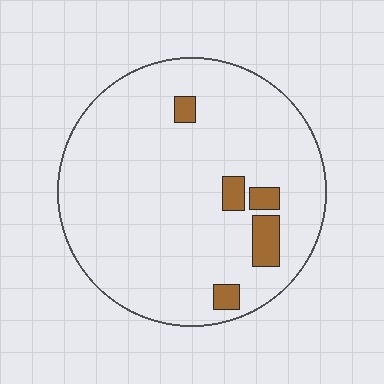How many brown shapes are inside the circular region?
5.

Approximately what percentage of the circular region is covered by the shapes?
Approximately 5%.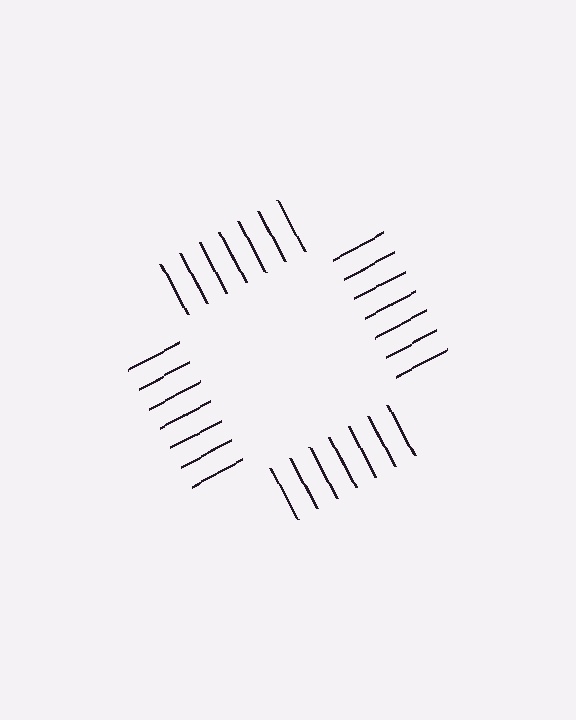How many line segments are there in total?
28 — 7 along each of the 4 edges.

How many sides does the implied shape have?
4 sides — the line-ends trace a square.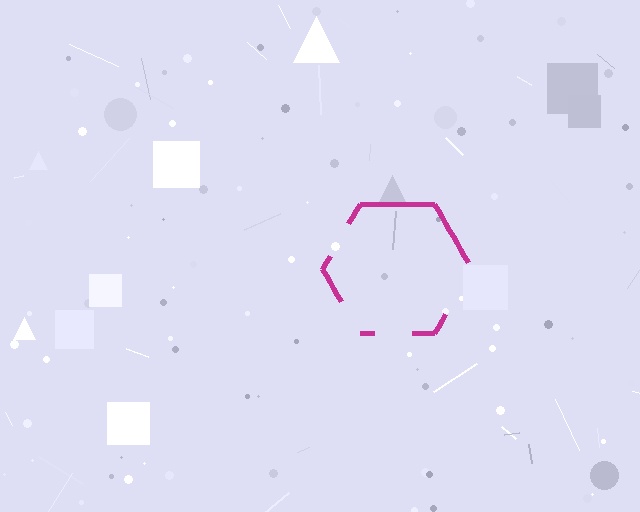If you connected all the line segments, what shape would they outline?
They would outline a hexagon.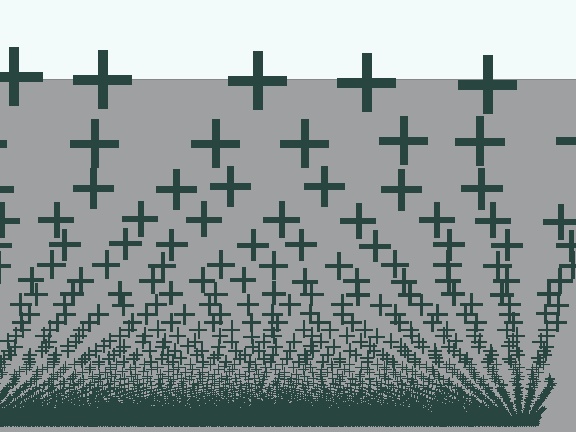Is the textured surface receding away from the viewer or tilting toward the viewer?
The surface appears to tilt toward the viewer. Texture elements get larger and sparser toward the top.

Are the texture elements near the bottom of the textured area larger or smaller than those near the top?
Smaller. The gradient is inverted — elements near the bottom are smaller and denser.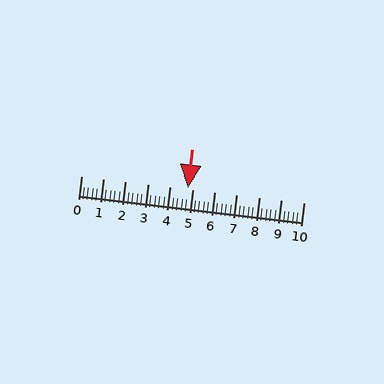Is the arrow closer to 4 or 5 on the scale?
The arrow is closer to 5.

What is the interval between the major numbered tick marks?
The major tick marks are spaced 1 units apart.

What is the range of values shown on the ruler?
The ruler shows values from 0 to 10.